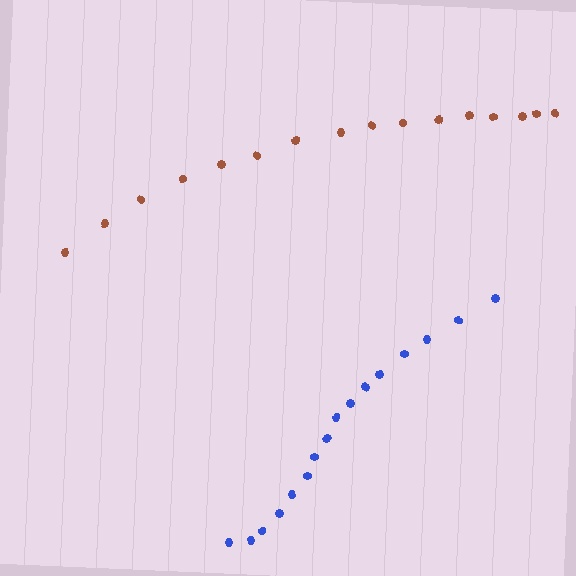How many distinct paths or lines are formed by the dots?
There are 2 distinct paths.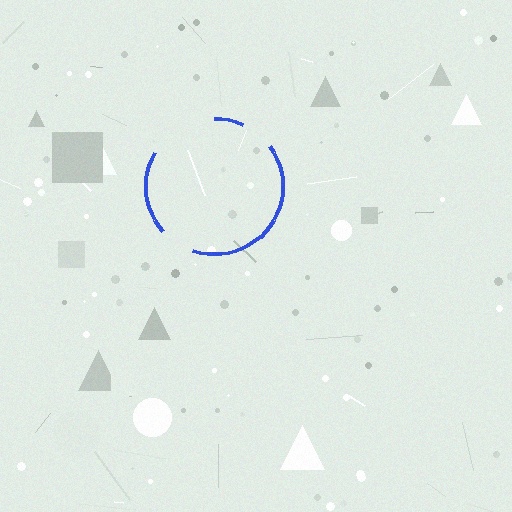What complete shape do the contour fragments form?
The contour fragments form a circle.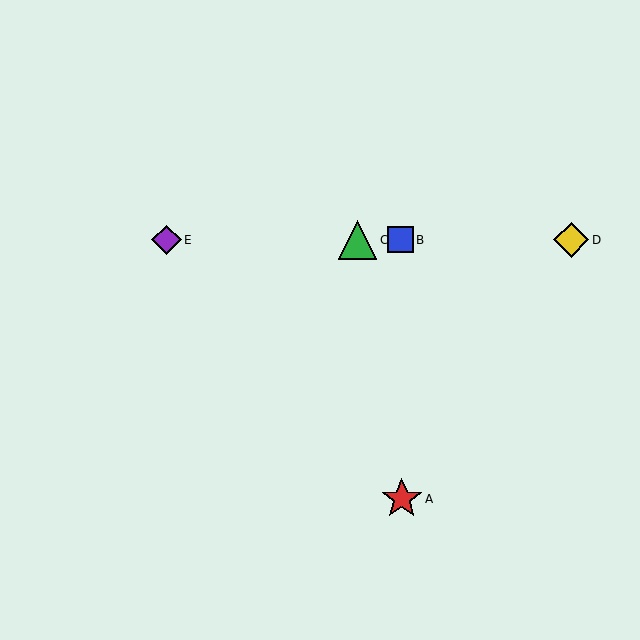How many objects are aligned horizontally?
4 objects (B, C, D, E) are aligned horizontally.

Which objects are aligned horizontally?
Objects B, C, D, E are aligned horizontally.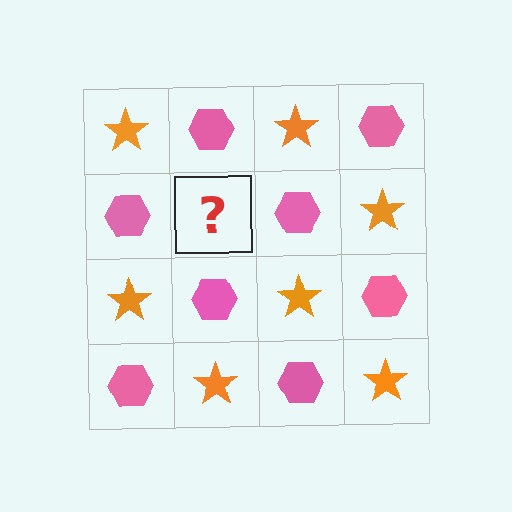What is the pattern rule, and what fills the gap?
The rule is that it alternates orange star and pink hexagon in a checkerboard pattern. The gap should be filled with an orange star.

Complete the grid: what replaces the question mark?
The question mark should be replaced with an orange star.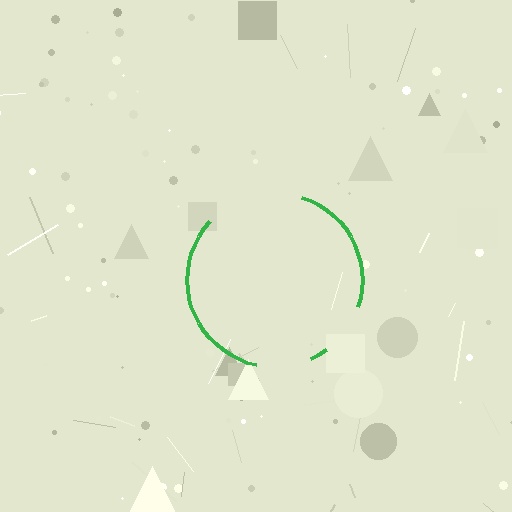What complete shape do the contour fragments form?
The contour fragments form a circle.